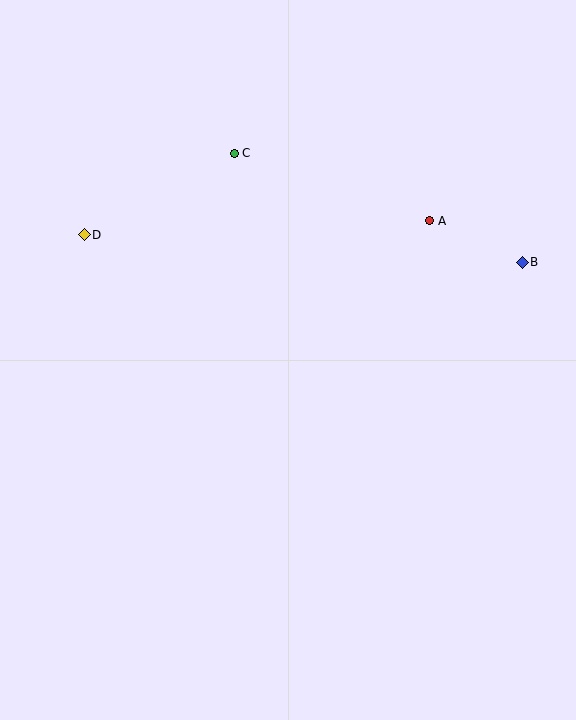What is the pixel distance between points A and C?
The distance between A and C is 207 pixels.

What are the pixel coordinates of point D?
Point D is at (84, 235).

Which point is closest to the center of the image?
Point A at (430, 221) is closest to the center.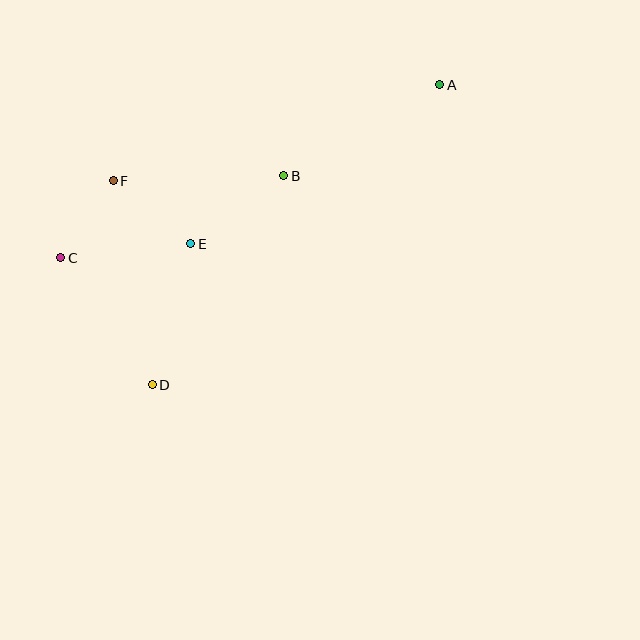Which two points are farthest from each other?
Points A and C are farthest from each other.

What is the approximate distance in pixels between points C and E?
The distance between C and E is approximately 131 pixels.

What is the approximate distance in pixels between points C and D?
The distance between C and D is approximately 156 pixels.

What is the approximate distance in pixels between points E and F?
The distance between E and F is approximately 100 pixels.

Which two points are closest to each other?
Points C and F are closest to each other.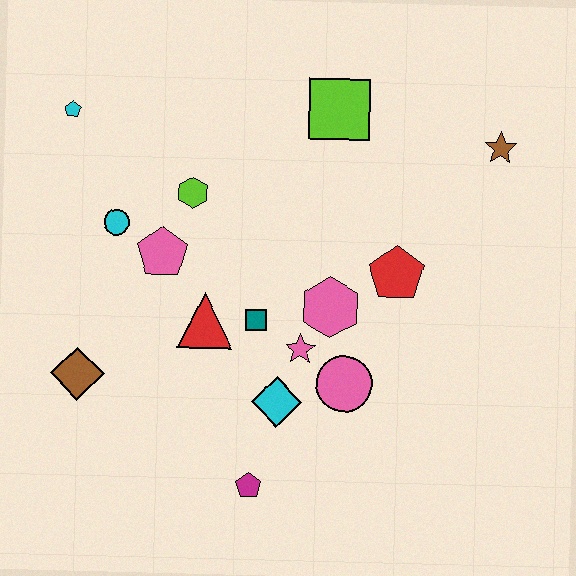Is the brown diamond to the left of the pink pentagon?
Yes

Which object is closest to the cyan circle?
The pink pentagon is closest to the cyan circle.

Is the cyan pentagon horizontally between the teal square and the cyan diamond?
No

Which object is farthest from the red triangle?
The brown star is farthest from the red triangle.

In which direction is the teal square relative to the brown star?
The teal square is to the left of the brown star.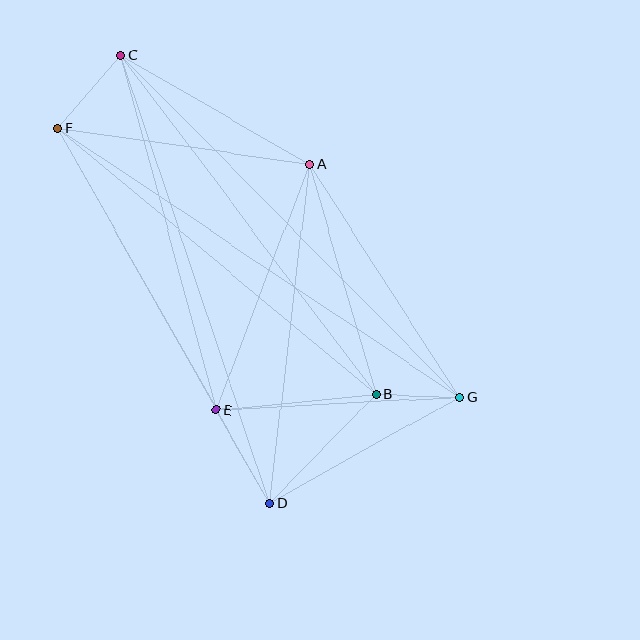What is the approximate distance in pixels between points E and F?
The distance between E and F is approximately 324 pixels.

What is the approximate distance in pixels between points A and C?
The distance between A and C is approximately 218 pixels.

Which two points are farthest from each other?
Points F and G are farthest from each other.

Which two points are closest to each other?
Points B and G are closest to each other.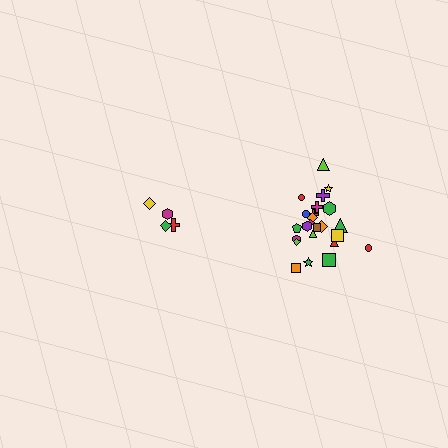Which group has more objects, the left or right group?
The right group.